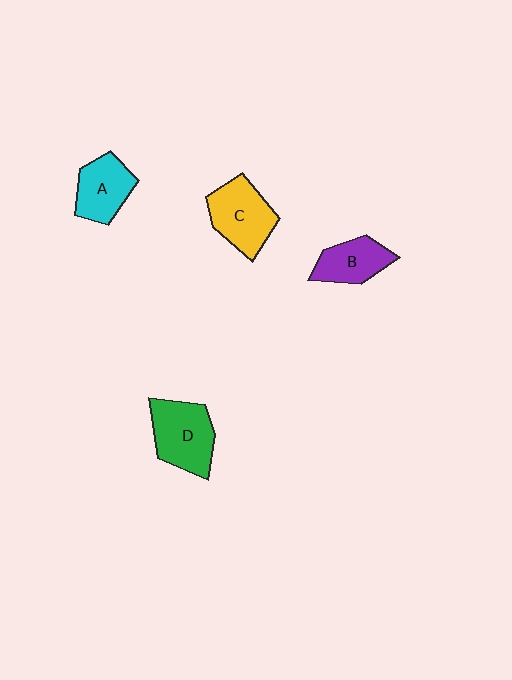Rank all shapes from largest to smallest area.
From largest to smallest: D (green), C (yellow), A (cyan), B (purple).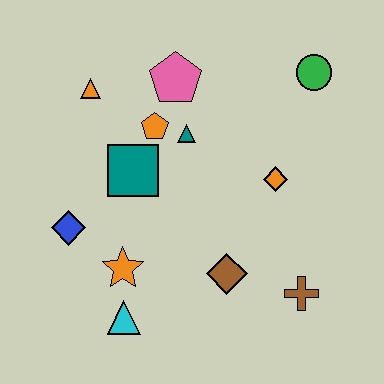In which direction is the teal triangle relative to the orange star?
The teal triangle is above the orange star.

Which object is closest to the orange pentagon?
The teal triangle is closest to the orange pentagon.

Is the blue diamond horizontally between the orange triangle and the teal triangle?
No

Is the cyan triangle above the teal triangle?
No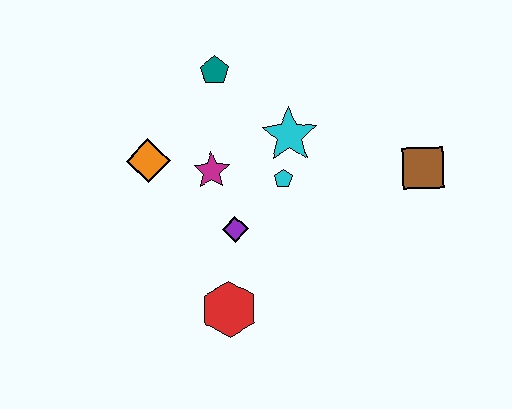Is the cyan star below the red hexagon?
No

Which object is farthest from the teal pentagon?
The red hexagon is farthest from the teal pentagon.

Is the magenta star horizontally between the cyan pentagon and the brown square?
No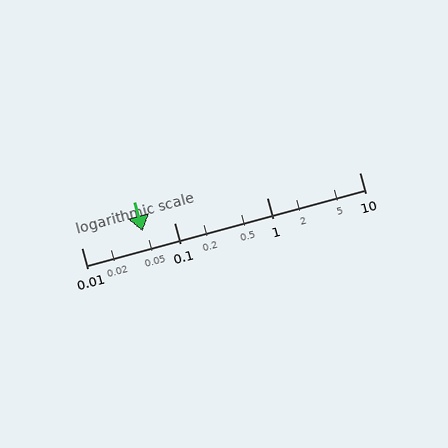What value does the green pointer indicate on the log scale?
The pointer indicates approximately 0.046.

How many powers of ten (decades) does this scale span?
The scale spans 3 decades, from 0.01 to 10.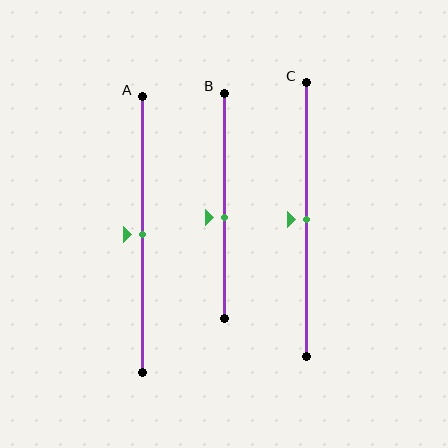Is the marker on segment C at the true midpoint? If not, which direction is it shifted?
Yes, the marker on segment C is at the true midpoint.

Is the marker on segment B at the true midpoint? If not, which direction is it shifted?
No, the marker on segment B is shifted downward by about 5% of the segment length.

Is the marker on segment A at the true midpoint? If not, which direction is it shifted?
Yes, the marker on segment A is at the true midpoint.